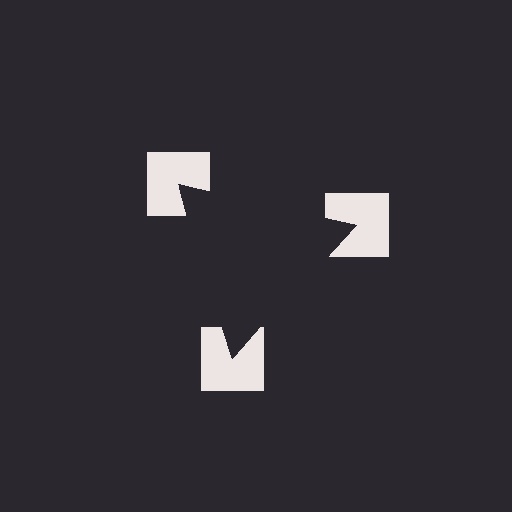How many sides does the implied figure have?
3 sides.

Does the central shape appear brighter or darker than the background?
It typically appears slightly darker than the background, even though no actual brightness change is drawn.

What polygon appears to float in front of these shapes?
An illusory triangle — its edges are inferred from the aligned wedge cuts in the notched squares, not physically drawn.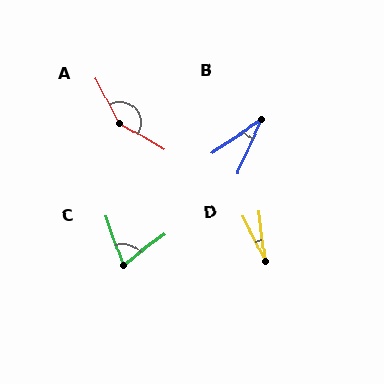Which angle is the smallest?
D, at approximately 18 degrees.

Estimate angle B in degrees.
Approximately 32 degrees.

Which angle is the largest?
A, at approximately 148 degrees.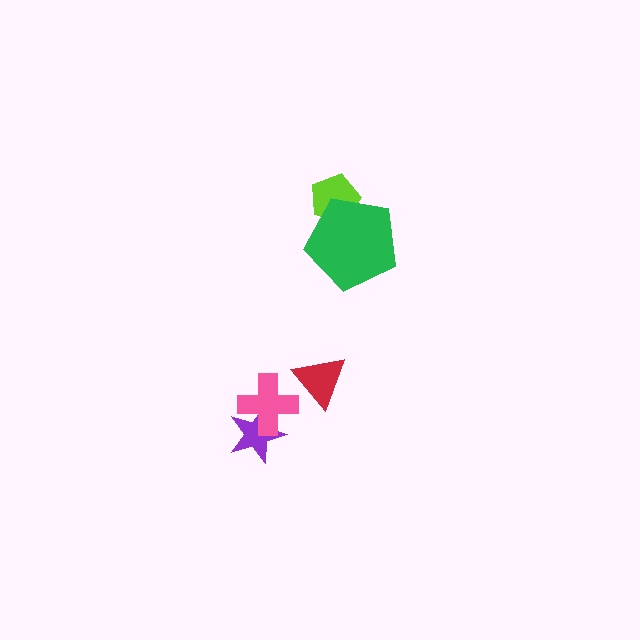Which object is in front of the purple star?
The pink cross is in front of the purple star.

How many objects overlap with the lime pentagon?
1 object overlaps with the lime pentagon.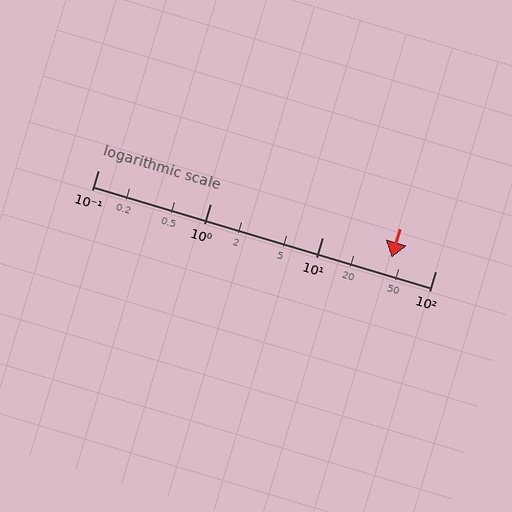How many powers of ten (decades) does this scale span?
The scale spans 3 decades, from 0.1 to 100.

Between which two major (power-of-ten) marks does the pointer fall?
The pointer is between 10 and 100.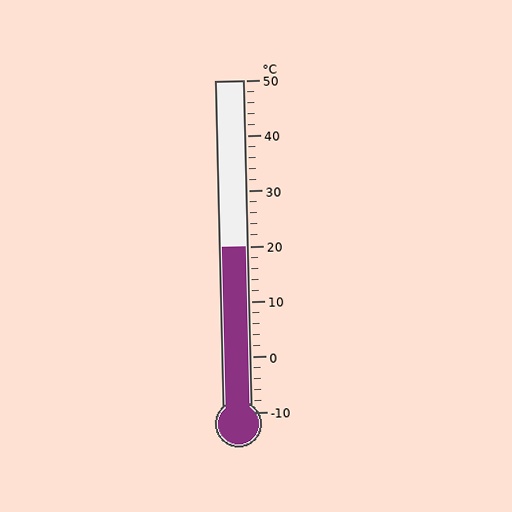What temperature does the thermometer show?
The thermometer shows approximately 20°C.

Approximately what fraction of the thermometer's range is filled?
The thermometer is filled to approximately 50% of its range.